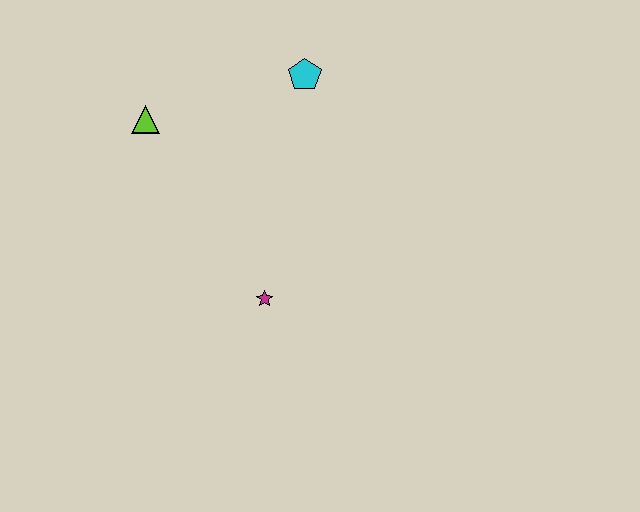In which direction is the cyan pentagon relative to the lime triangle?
The cyan pentagon is to the right of the lime triangle.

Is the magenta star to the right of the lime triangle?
Yes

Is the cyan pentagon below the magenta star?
No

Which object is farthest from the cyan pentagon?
The magenta star is farthest from the cyan pentagon.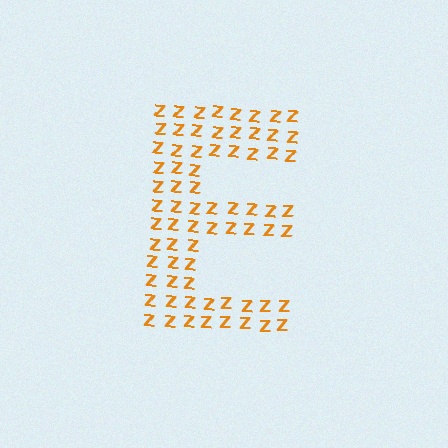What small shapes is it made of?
It is made of small letter Z's.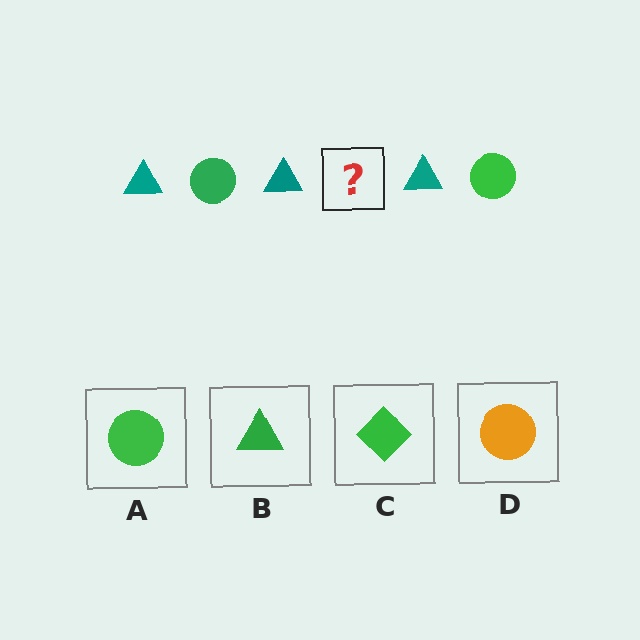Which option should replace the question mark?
Option A.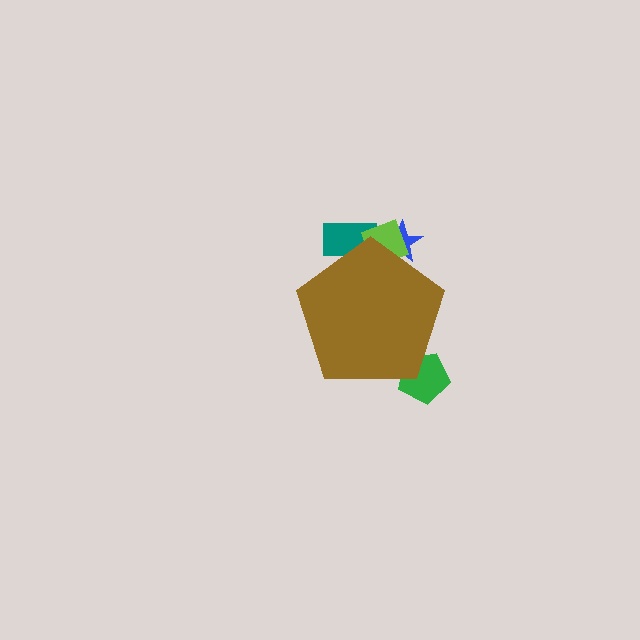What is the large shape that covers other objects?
A brown pentagon.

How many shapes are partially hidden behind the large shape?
4 shapes are partially hidden.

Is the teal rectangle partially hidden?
Yes, the teal rectangle is partially hidden behind the brown pentagon.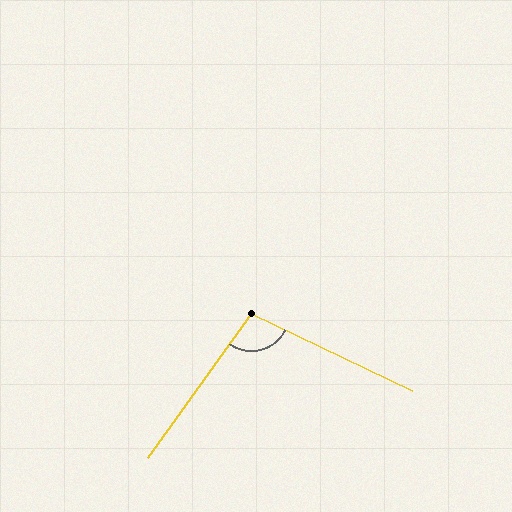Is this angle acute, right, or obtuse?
It is obtuse.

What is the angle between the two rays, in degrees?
Approximately 100 degrees.